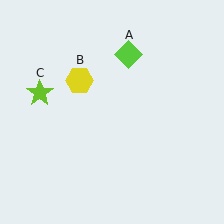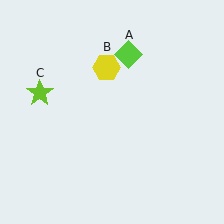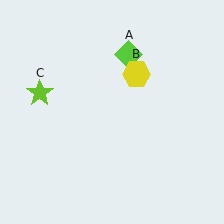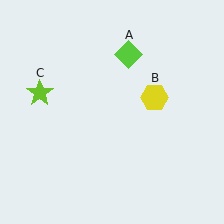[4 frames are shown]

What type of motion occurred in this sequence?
The yellow hexagon (object B) rotated clockwise around the center of the scene.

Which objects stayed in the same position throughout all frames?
Lime diamond (object A) and lime star (object C) remained stationary.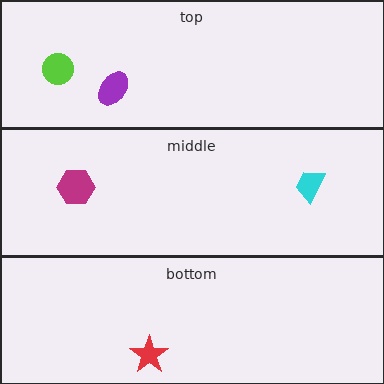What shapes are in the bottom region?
The red star.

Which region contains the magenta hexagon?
The middle region.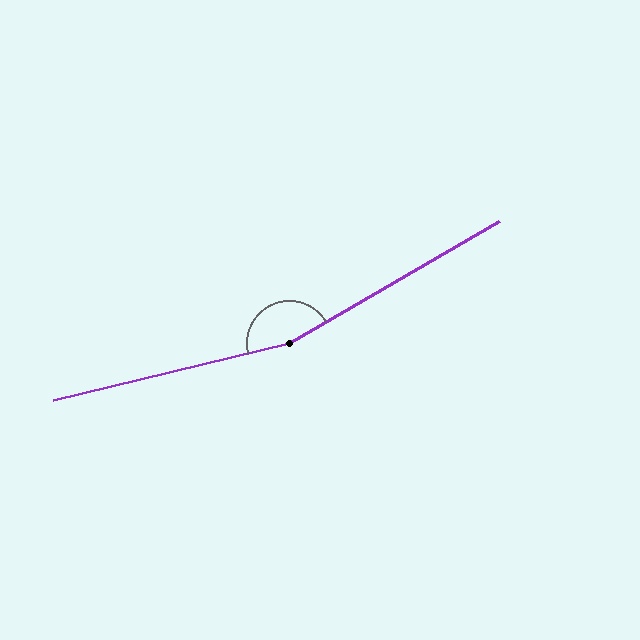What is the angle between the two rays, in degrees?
Approximately 164 degrees.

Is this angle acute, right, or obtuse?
It is obtuse.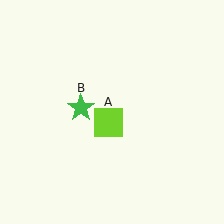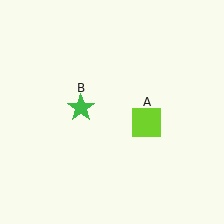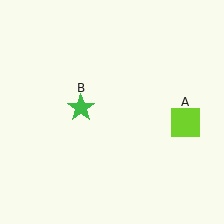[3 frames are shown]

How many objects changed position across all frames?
1 object changed position: lime square (object A).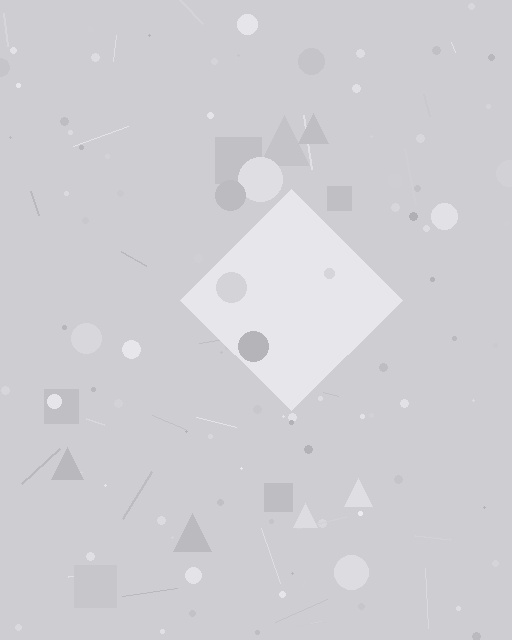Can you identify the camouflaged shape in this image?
The camouflaged shape is a diamond.